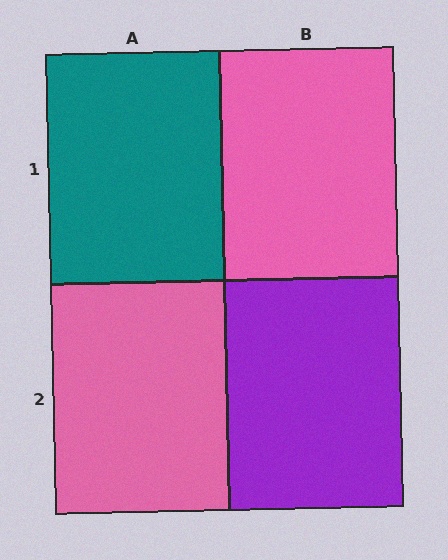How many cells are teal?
1 cell is teal.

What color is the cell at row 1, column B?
Pink.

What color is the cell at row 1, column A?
Teal.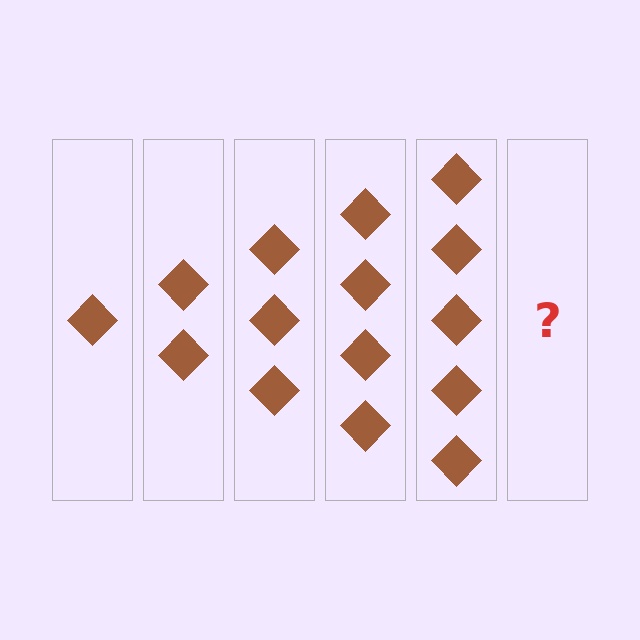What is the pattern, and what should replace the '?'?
The pattern is that each step adds one more diamond. The '?' should be 6 diamonds.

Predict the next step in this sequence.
The next step is 6 diamonds.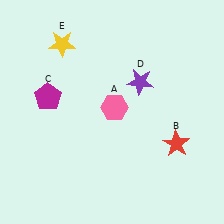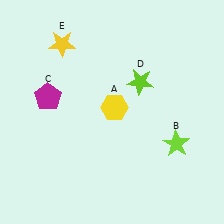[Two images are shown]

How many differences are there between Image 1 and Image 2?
There are 3 differences between the two images.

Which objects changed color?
A changed from pink to yellow. B changed from red to lime. D changed from purple to lime.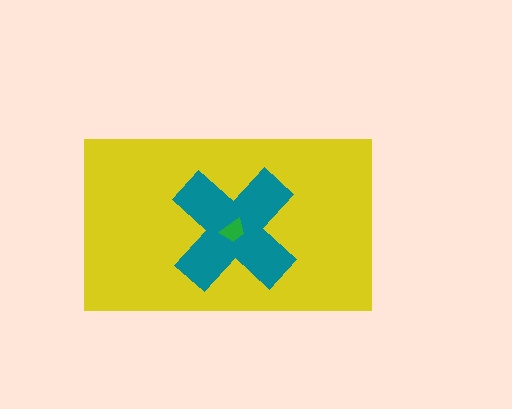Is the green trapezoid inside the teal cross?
Yes.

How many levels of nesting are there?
3.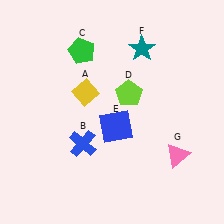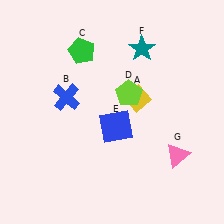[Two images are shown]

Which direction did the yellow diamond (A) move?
The yellow diamond (A) moved right.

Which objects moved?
The objects that moved are: the yellow diamond (A), the blue cross (B).